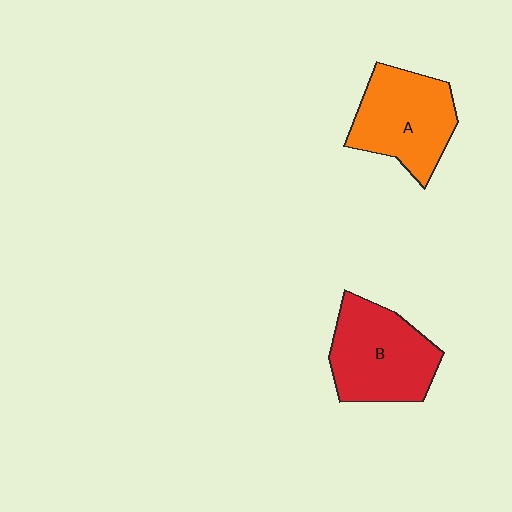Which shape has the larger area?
Shape B (red).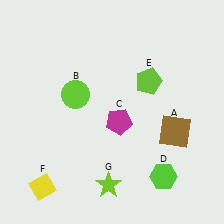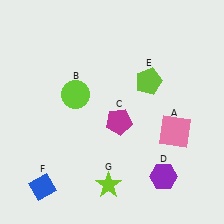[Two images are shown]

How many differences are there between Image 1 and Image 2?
There are 3 differences between the two images.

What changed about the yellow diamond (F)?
In Image 1, F is yellow. In Image 2, it changed to blue.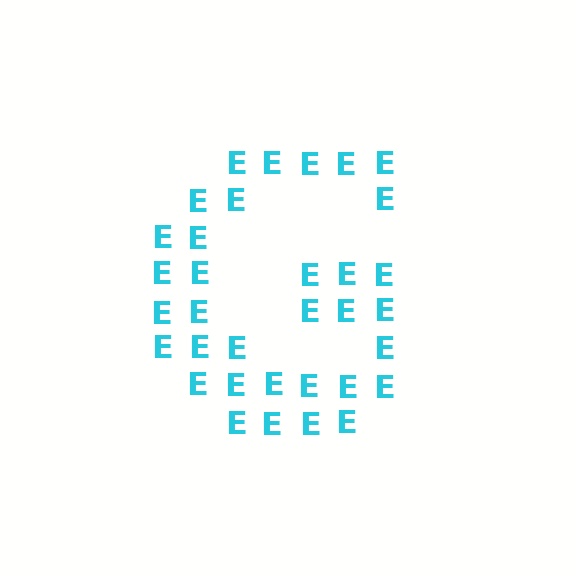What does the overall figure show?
The overall figure shows the letter G.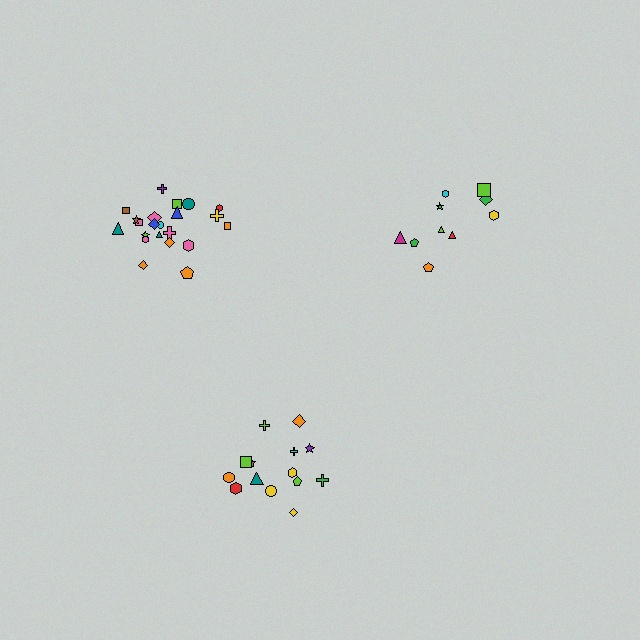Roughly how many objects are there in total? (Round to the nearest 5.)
Roughly 45 objects in total.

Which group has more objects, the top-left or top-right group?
The top-left group.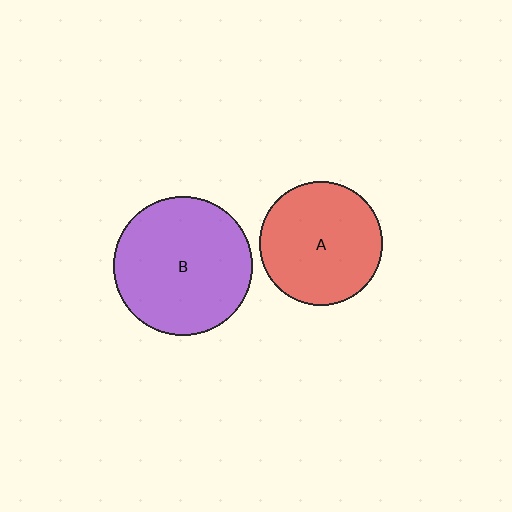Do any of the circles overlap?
No, none of the circles overlap.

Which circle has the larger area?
Circle B (purple).